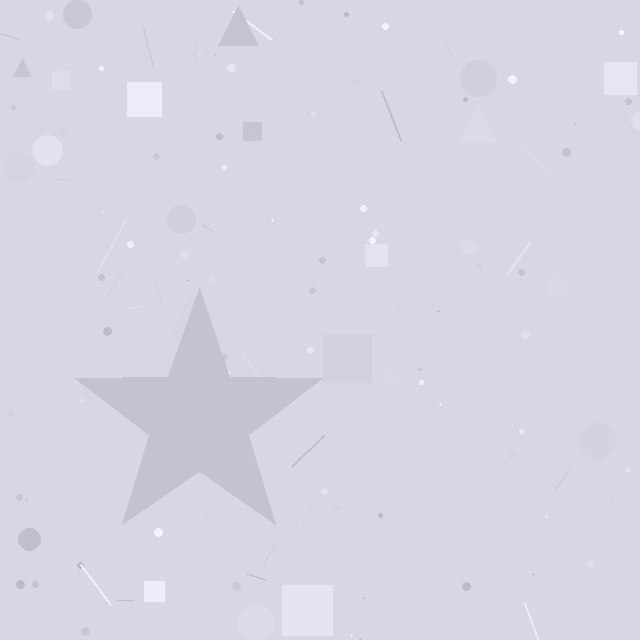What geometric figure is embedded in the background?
A star is embedded in the background.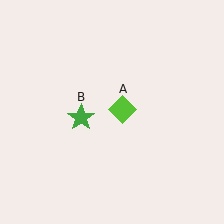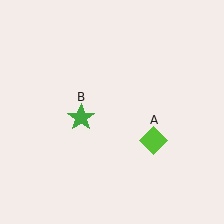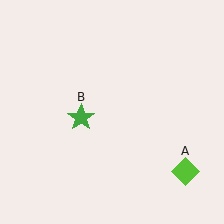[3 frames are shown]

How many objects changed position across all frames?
1 object changed position: lime diamond (object A).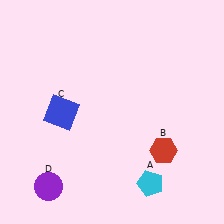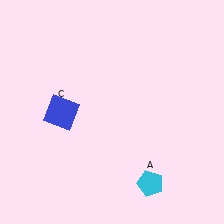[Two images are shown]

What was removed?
The red hexagon (B), the purple circle (D) were removed in Image 2.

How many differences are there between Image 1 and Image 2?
There are 2 differences between the two images.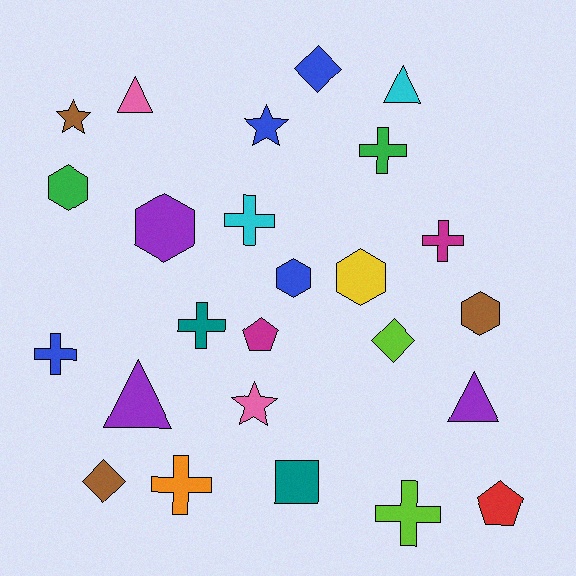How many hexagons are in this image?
There are 5 hexagons.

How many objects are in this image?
There are 25 objects.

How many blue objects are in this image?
There are 4 blue objects.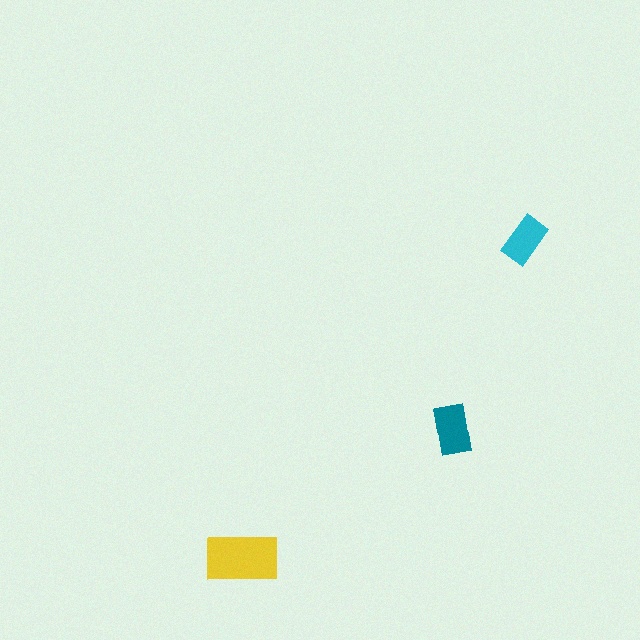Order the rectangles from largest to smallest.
the yellow one, the teal one, the cyan one.